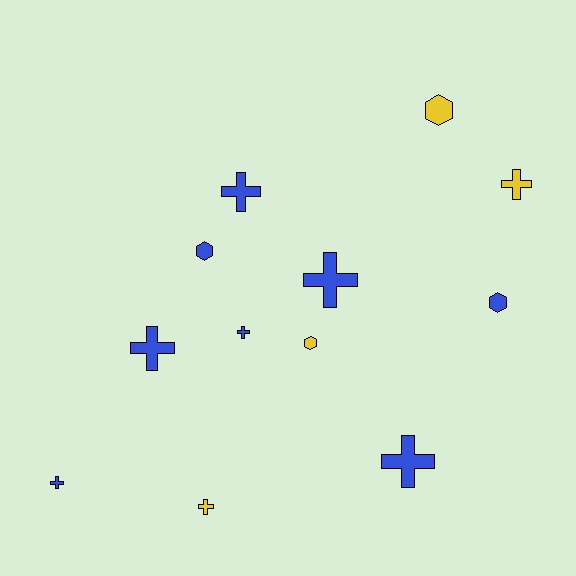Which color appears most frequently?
Blue, with 8 objects.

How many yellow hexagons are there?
There are 2 yellow hexagons.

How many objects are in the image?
There are 12 objects.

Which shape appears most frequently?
Cross, with 8 objects.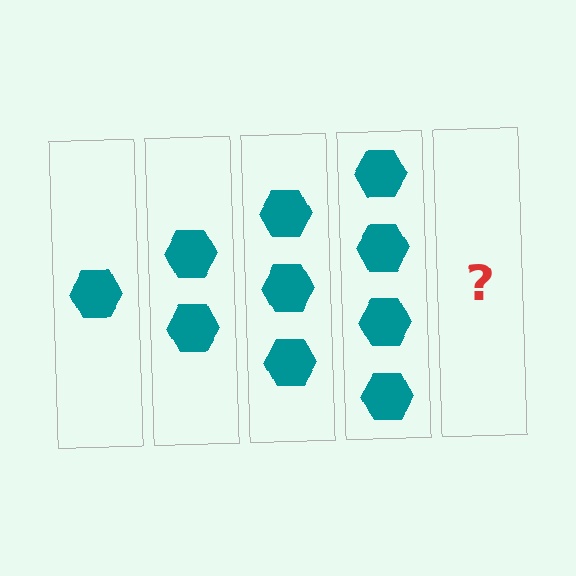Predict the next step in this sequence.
The next step is 5 hexagons.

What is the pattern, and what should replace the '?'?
The pattern is that each step adds one more hexagon. The '?' should be 5 hexagons.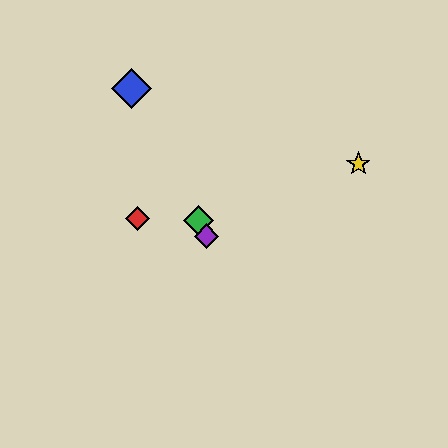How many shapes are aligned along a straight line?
3 shapes (the blue diamond, the green diamond, the purple diamond) are aligned along a straight line.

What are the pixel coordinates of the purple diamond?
The purple diamond is at (207, 236).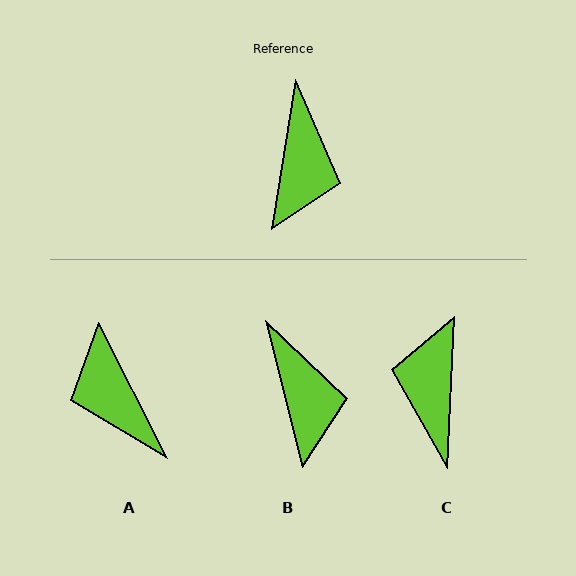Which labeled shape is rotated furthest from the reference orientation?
C, about 174 degrees away.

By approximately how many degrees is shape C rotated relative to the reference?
Approximately 174 degrees clockwise.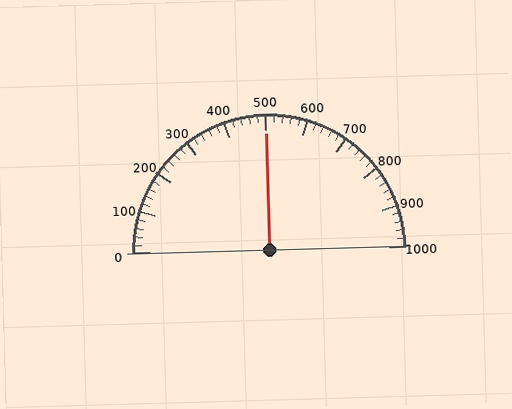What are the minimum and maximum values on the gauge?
The gauge ranges from 0 to 1000.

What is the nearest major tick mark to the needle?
The nearest major tick mark is 500.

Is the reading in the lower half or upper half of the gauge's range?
The reading is in the upper half of the range (0 to 1000).